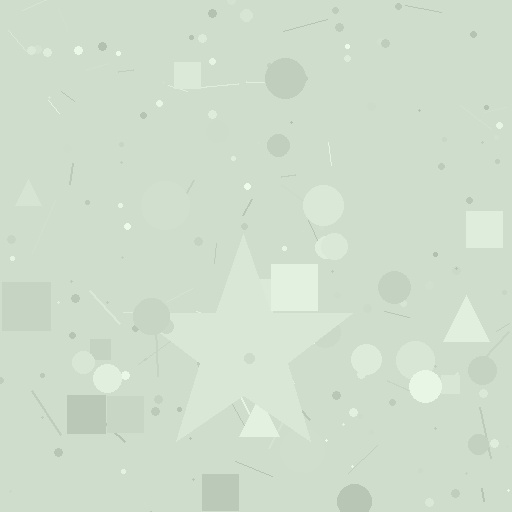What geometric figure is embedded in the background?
A star is embedded in the background.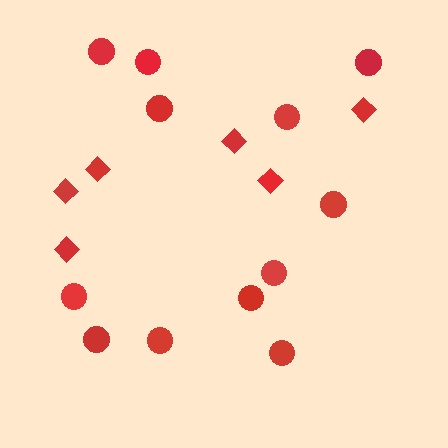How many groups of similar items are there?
There are 2 groups: one group of diamonds (6) and one group of circles (12).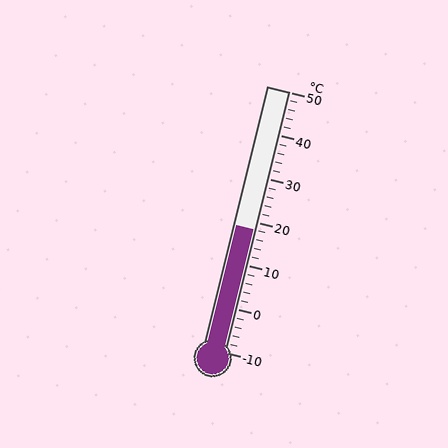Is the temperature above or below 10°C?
The temperature is above 10°C.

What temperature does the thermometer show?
The thermometer shows approximately 18°C.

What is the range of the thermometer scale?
The thermometer scale ranges from -10°C to 50°C.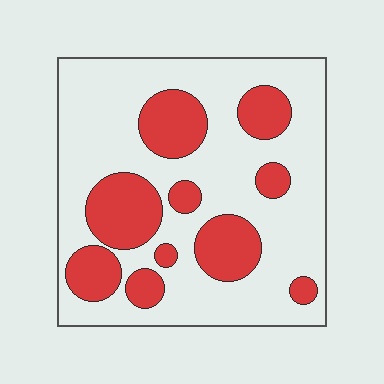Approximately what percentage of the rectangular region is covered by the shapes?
Approximately 30%.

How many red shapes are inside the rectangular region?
10.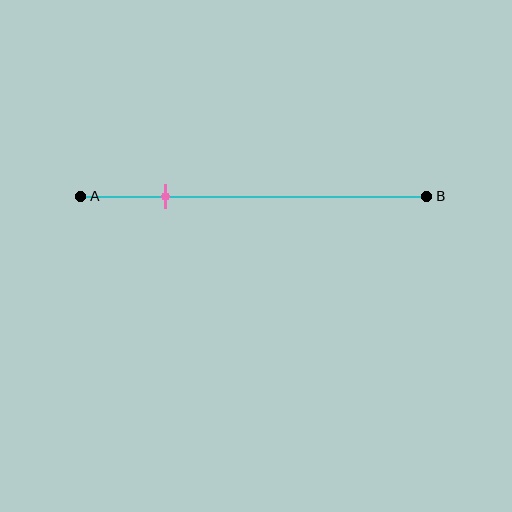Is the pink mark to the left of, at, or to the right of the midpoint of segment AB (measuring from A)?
The pink mark is to the left of the midpoint of segment AB.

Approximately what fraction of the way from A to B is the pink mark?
The pink mark is approximately 25% of the way from A to B.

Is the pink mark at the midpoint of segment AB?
No, the mark is at about 25% from A, not at the 50% midpoint.